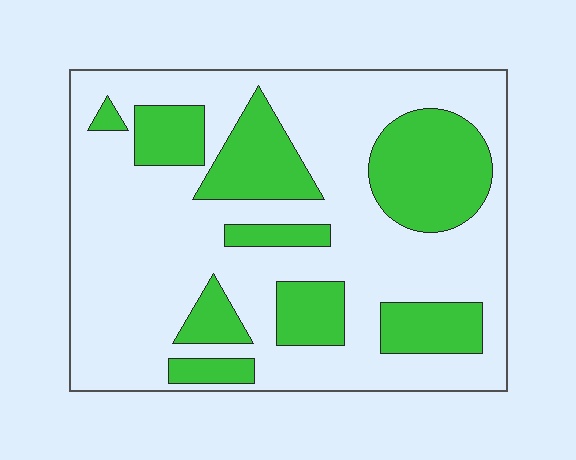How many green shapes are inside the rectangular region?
9.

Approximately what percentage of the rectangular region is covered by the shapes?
Approximately 30%.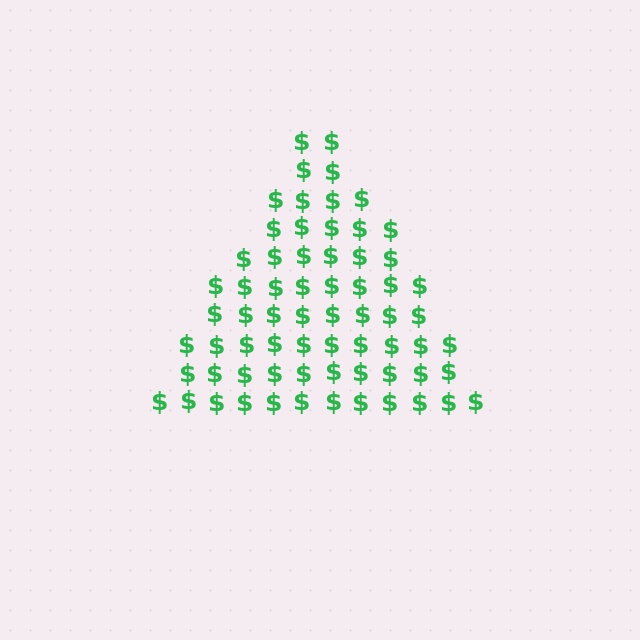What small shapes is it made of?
It is made of small dollar signs.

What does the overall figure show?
The overall figure shows a triangle.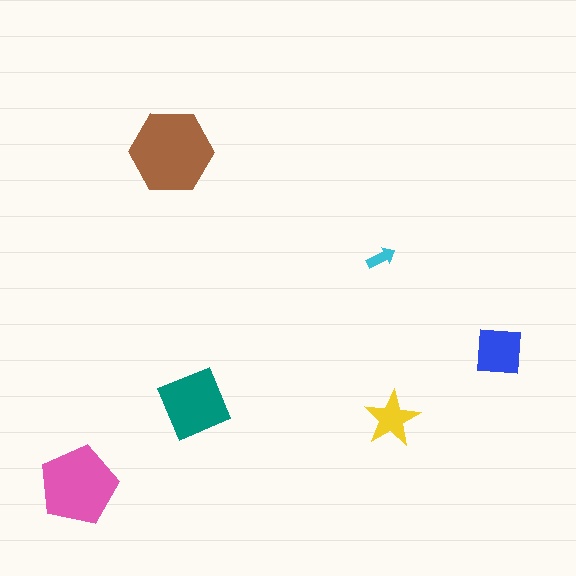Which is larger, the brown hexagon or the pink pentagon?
The brown hexagon.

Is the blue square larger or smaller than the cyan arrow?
Larger.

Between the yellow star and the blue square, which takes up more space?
The blue square.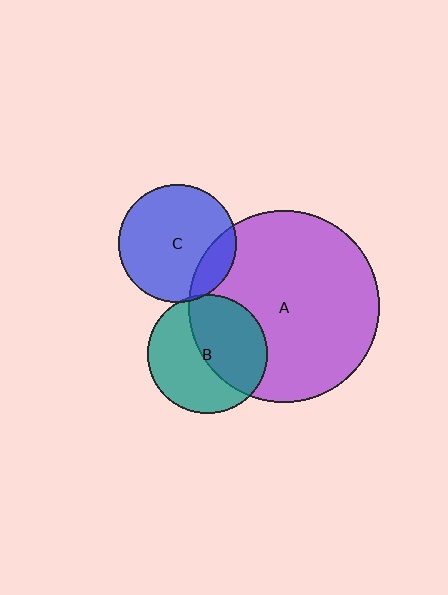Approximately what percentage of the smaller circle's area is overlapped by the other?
Approximately 5%.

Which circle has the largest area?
Circle A (purple).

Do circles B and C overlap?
Yes.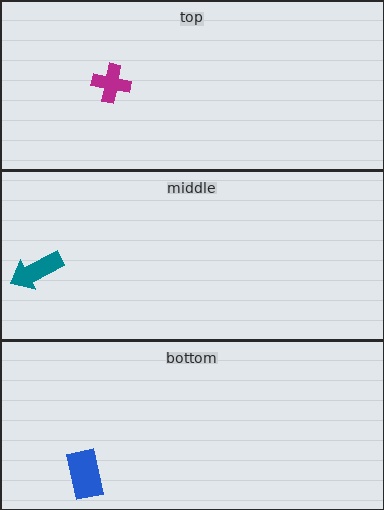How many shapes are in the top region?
1.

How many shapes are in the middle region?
1.